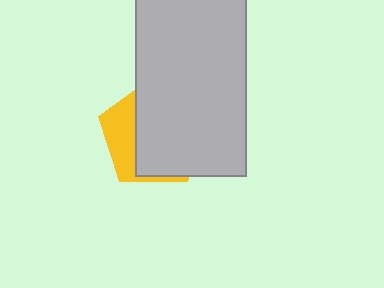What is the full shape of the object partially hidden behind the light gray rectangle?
The partially hidden object is a yellow pentagon.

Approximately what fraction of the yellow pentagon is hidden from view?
Roughly 69% of the yellow pentagon is hidden behind the light gray rectangle.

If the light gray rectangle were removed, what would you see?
You would see the complete yellow pentagon.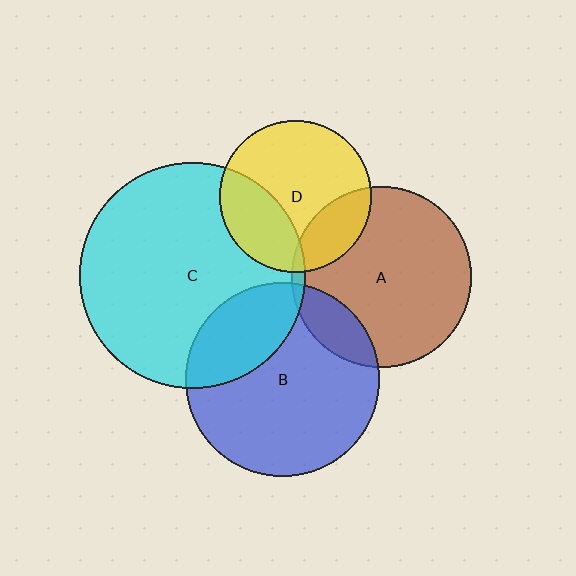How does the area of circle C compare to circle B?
Approximately 1.4 times.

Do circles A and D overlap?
Yes.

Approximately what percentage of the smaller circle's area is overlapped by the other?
Approximately 20%.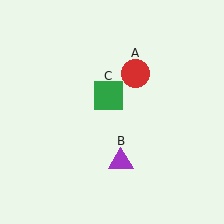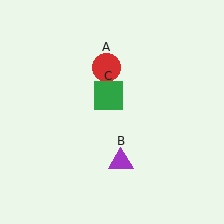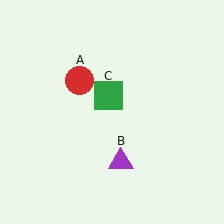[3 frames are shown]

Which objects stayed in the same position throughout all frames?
Purple triangle (object B) and green square (object C) remained stationary.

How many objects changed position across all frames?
1 object changed position: red circle (object A).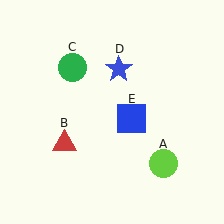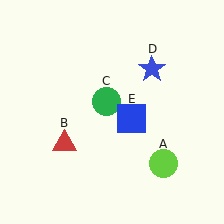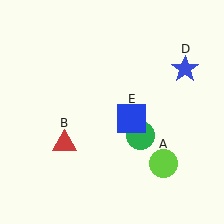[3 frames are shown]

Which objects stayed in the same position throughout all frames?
Lime circle (object A) and red triangle (object B) and blue square (object E) remained stationary.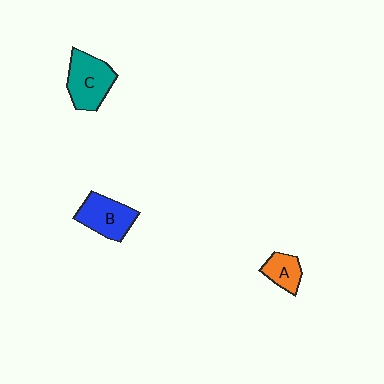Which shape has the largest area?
Shape C (teal).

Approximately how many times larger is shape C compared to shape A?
Approximately 1.8 times.